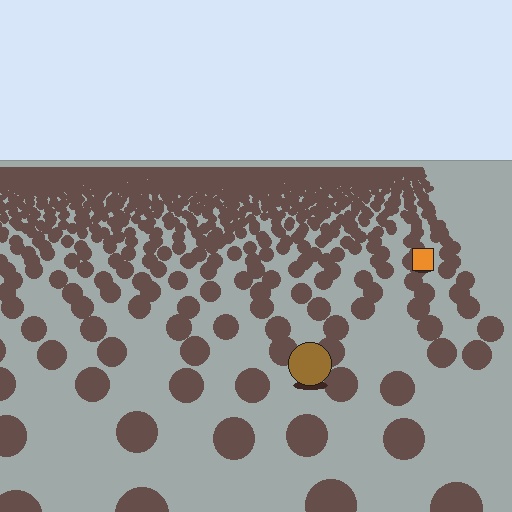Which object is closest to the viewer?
The brown circle is closest. The texture marks near it are larger and more spread out.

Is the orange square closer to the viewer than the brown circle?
No. The brown circle is closer — you can tell from the texture gradient: the ground texture is coarser near it.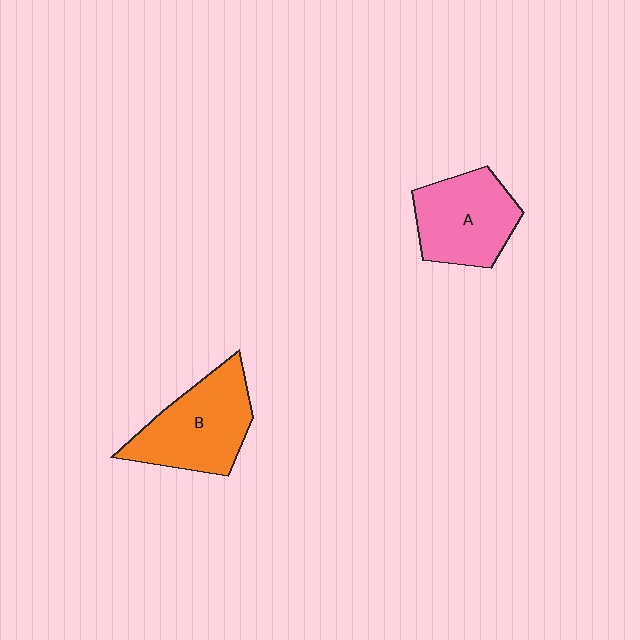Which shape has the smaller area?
Shape A (pink).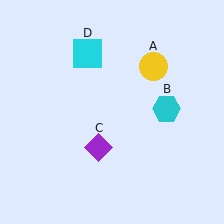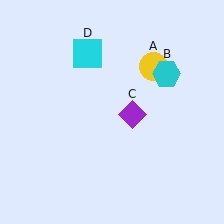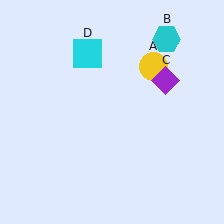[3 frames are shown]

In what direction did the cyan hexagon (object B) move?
The cyan hexagon (object B) moved up.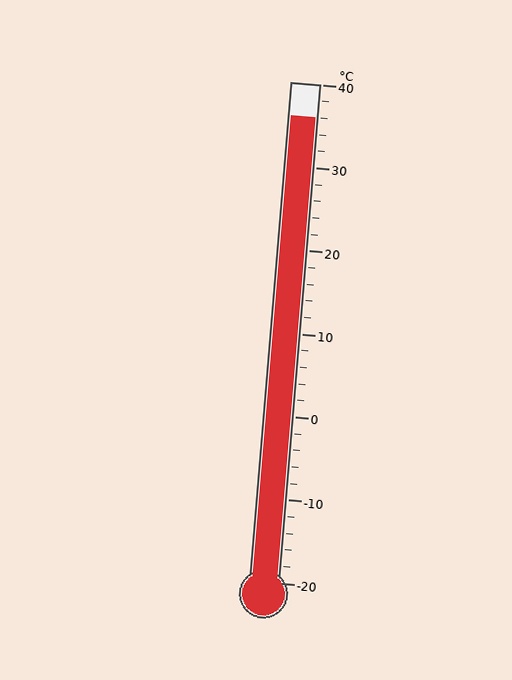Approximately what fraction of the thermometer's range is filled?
The thermometer is filled to approximately 95% of its range.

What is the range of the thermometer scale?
The thermometer scale ranges from -20°C to 40°C.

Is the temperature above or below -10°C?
The temperature is above -10°C.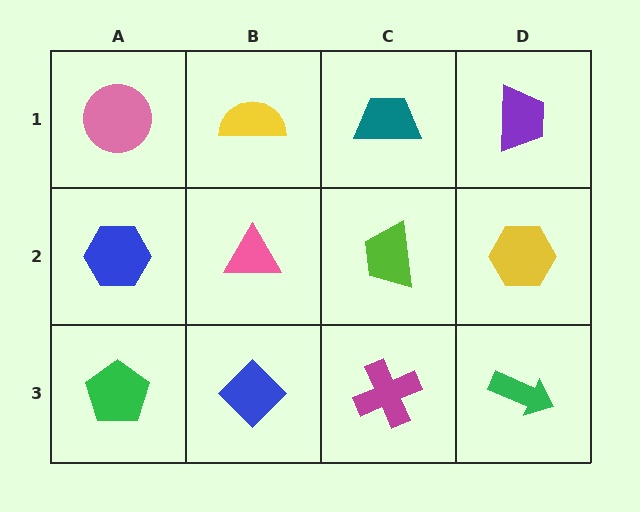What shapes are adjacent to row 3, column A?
A blue hexagon (row 2, column A), a blue diamond (row 3, column B).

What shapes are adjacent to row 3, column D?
A yellow hexagon (row 2, column D), a magenta cross (row 3, column C).